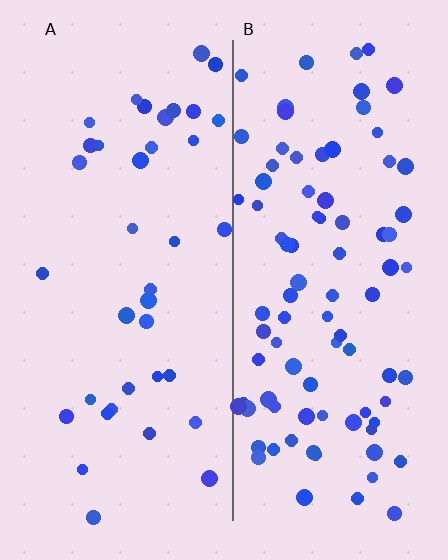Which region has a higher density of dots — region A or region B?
B (the right).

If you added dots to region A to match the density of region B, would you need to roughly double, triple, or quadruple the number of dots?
Approximately double.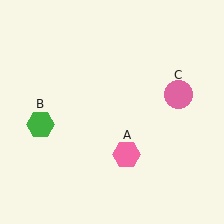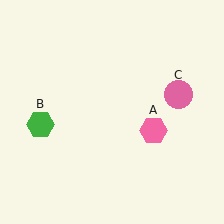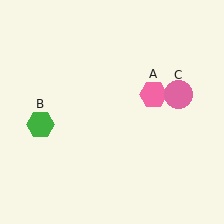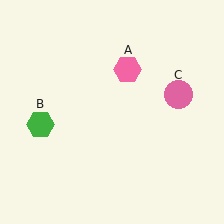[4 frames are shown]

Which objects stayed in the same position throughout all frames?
Green hexagon (object B) and pink circle (object C) remained stationary.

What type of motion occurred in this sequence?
The pink hexagon (object A) rotated counterclockwise around the center of the scene.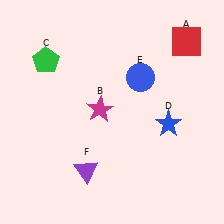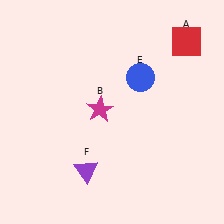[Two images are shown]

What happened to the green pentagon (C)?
The green pentagon (C) was removed in Image 2. It was in the top-left area of Image 1.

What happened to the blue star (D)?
The blue star (D) was removed in Image 2. It was in the bottom-right area of Image 1.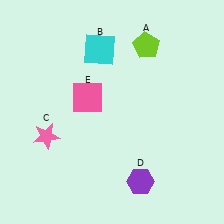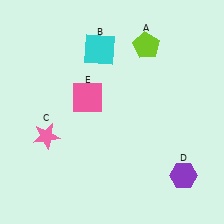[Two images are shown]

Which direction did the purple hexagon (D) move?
The purple hexagon (D) moved right.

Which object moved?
The purple hexagon (D) moved right.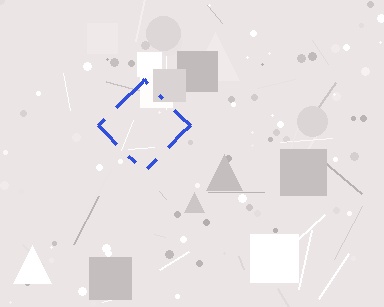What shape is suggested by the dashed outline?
The dashed outline suggests a diamond.